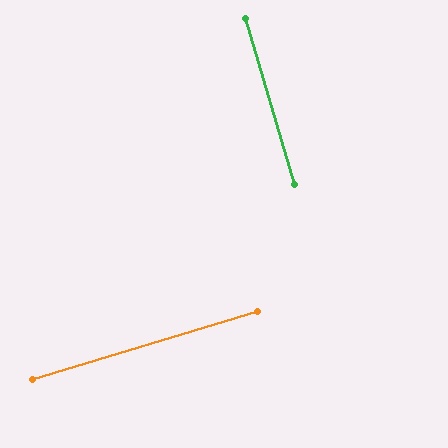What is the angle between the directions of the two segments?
Approximately 89 degrees.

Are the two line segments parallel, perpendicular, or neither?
Perpendicular — they meet at approximately 89°.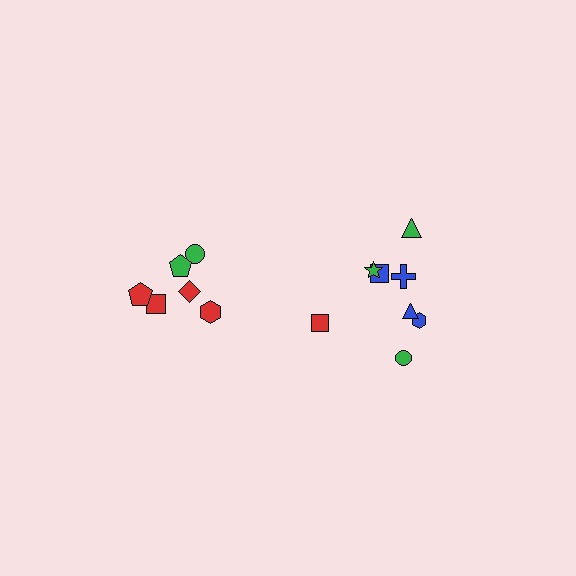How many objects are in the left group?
There are 6 objects.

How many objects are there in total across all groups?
There are 14 objects.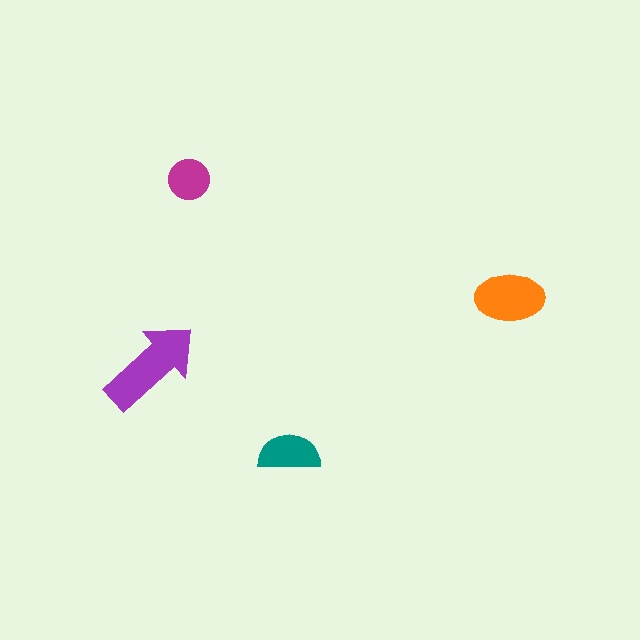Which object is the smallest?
The magenta circle.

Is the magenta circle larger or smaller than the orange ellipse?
Smaller.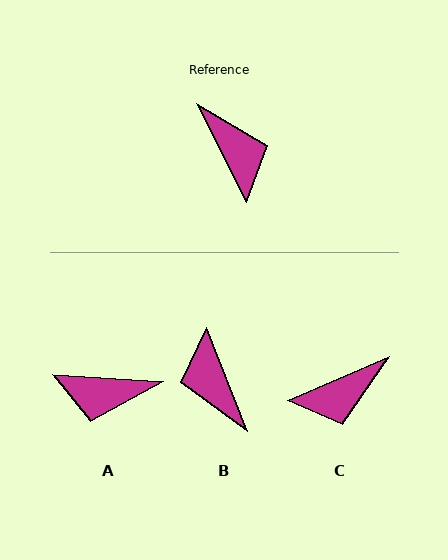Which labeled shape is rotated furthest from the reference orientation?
B, about 175 degrees away.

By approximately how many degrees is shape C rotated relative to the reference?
Approximately 94 degrees clockwise.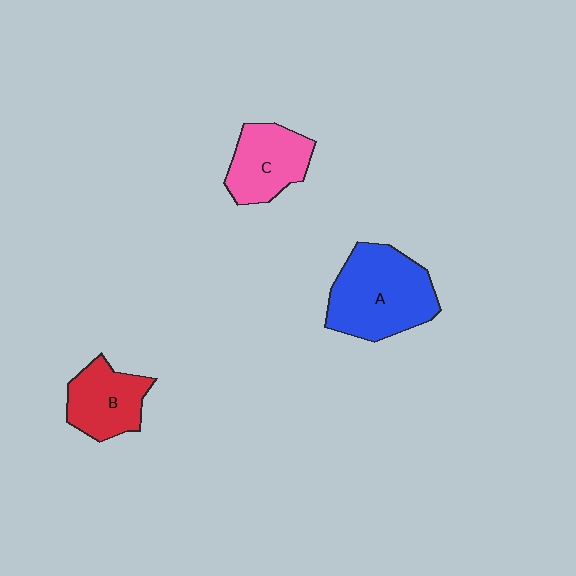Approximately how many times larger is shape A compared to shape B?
Approximately 1.6 times.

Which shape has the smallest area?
Shape B (red).